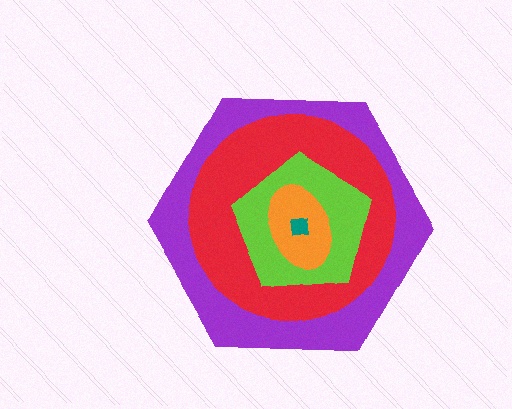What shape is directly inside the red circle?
The lime pentagon.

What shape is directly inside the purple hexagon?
The red circle.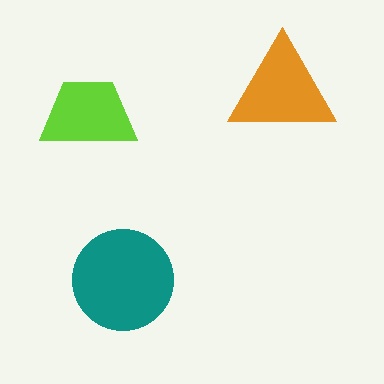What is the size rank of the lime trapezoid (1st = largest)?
3rd.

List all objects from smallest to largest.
The lime trapezoid, the orange triangle, the teal circle.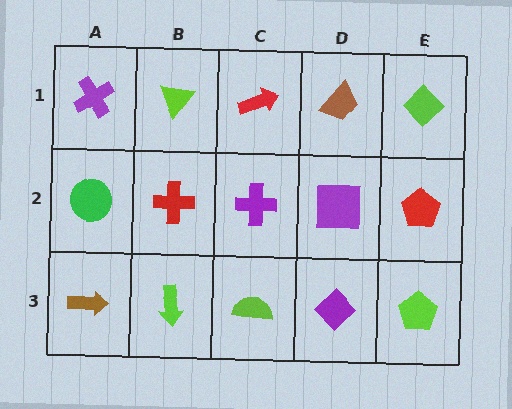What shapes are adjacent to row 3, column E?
A red pentagon (row 2, column E), a purple diamond (row 3, column D).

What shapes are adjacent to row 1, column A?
A green circle (row 2, column A), a lime triangle (row 1, column B).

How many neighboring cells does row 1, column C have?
3.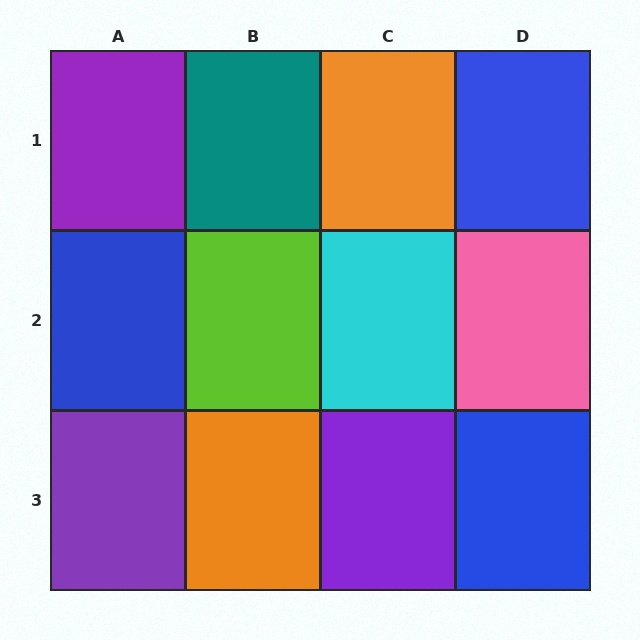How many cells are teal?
1 cell is teal.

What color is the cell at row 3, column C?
Purple.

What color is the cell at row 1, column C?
Orange.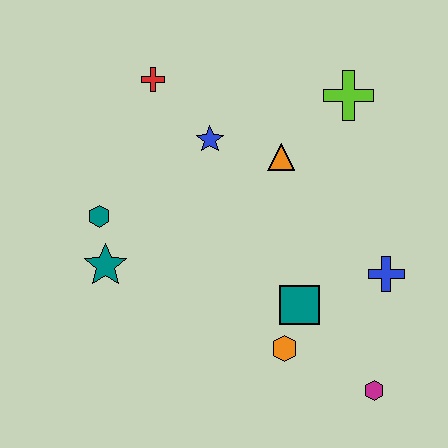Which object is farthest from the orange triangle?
The magenta hexagon is farthest from the orange triangle.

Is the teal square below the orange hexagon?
No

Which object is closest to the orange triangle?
The blue star is closest to the orange triangle.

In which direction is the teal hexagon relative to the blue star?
The teal hexagon is to the left of the blue star.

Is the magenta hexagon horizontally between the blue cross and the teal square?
Yes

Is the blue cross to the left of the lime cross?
No